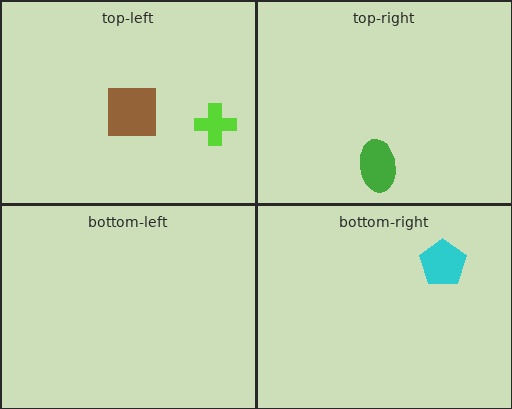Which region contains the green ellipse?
The top-right region.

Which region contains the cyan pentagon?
The bottom-right region.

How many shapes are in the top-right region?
1.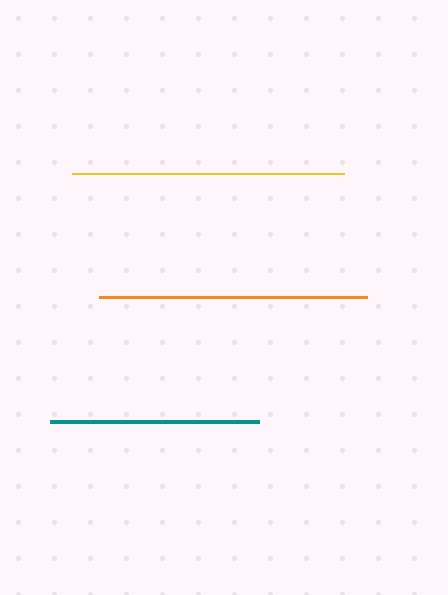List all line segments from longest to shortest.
From longest to shortest: yellow, orange, teal.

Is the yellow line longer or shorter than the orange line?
The yellow line is longer than the orange line.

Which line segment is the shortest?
The teal line is the shortest at approximately 208 pixels.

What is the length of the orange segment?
The orange segment is approximately 267 pixels long.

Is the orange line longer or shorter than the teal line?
The orange line is longer than the teal line.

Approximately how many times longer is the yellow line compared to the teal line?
The yellow line is approximately 1.3 times the length of the teal line.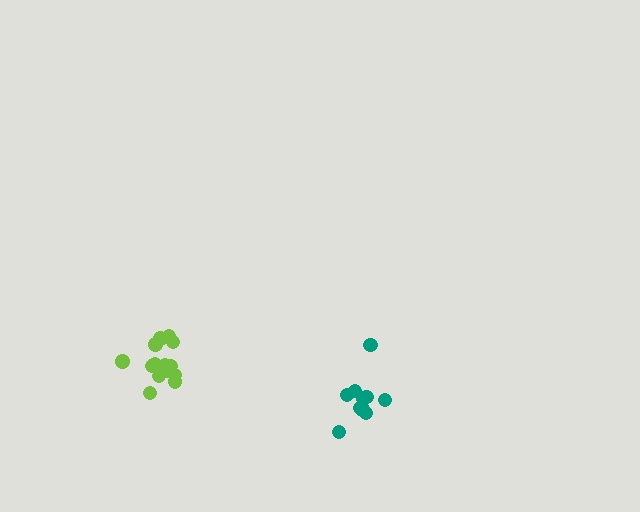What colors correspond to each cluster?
The clusters are colored: lime, teal.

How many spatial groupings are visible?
There are 2 spatial groupings.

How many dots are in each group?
Group 1: 15 dots, Group 2: 10 dots (25 total).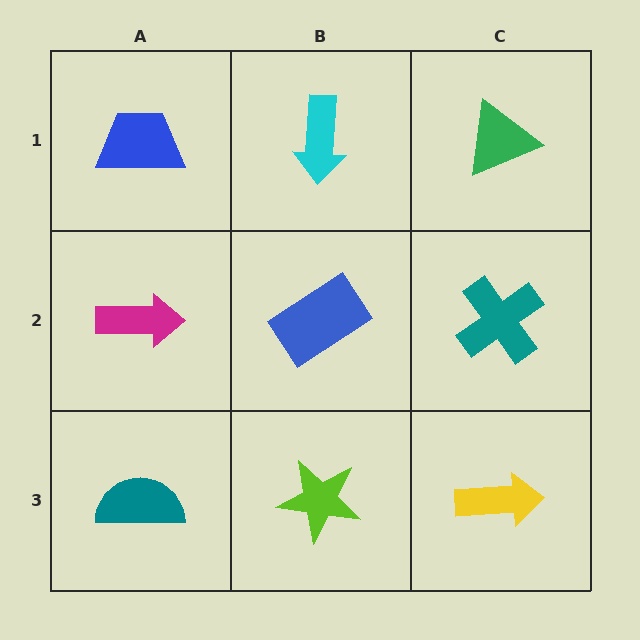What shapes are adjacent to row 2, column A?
A blue trapezoid (row 1, column A), a teal semicircle (row 3, column A), a blue rectangle (row 2, column B).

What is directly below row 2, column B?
A lime star.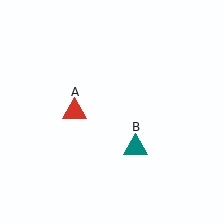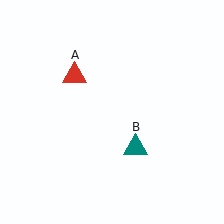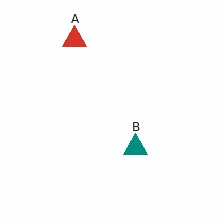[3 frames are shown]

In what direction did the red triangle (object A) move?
The red triangle (object A) moved up.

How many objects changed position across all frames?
1 object changed position: red triangle (object A).